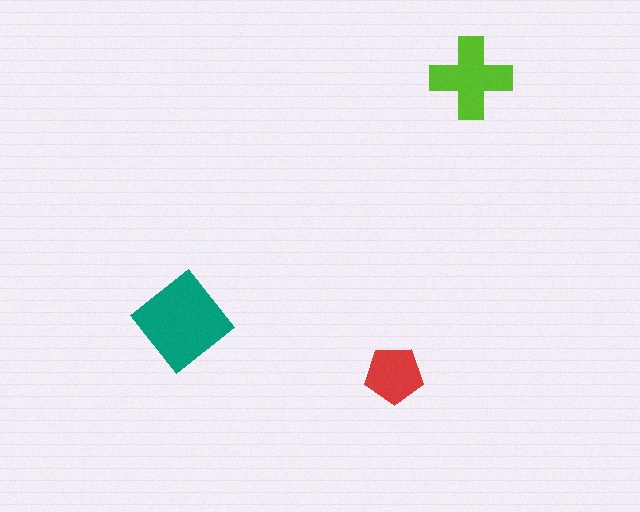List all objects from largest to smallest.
The teal diamond, the lime cross, the red pentagon.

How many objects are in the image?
There are 3 objects in the image.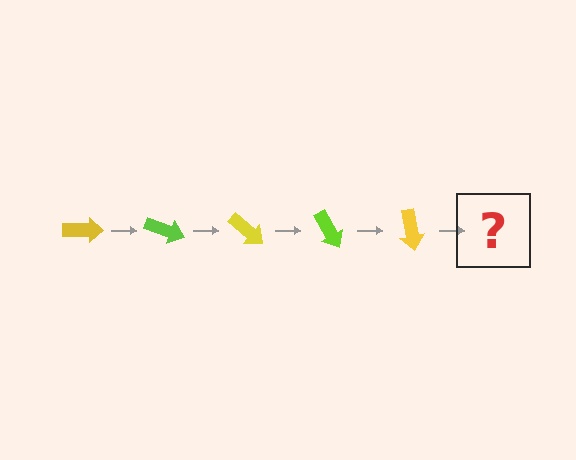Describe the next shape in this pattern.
It should be a lime arrow, rotated 100 degrees from the start.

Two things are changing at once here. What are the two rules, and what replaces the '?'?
The two rules are that it rotates 20 degrees each step and the color cycles through yellow and lime. The '?' should be a lime arrow, rotated 100 degrees from the start.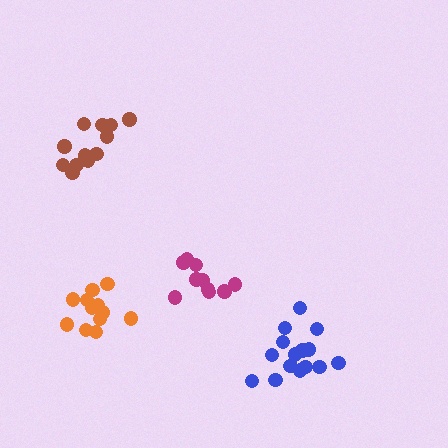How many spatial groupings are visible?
There are 4 spatial groupings.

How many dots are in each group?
Group 1: 12 dots, Group 2: 11 dots, Group 3: 16 dots, Group 4: 12 dots (51 total).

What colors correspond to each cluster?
The clusters are colored: orange, magenta, blue, brown.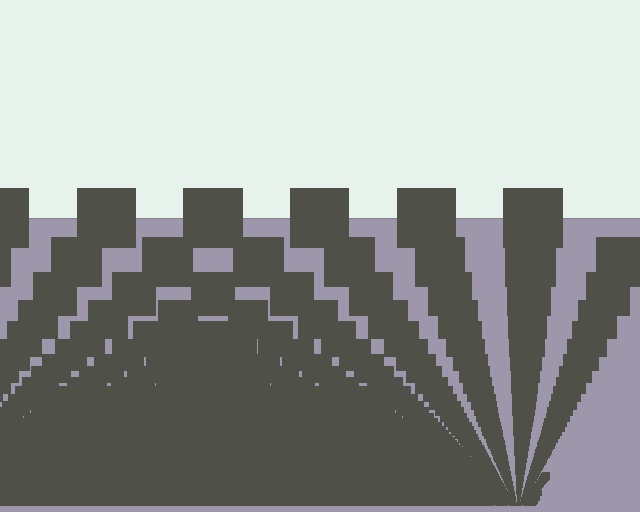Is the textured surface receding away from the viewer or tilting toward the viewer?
The surface appears to tilt toward the viewer. Texture elements get larger and sparser toward the top.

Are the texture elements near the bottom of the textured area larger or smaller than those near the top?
Smaller. The gradient is inverted — elements near the bottom are smaller and denser.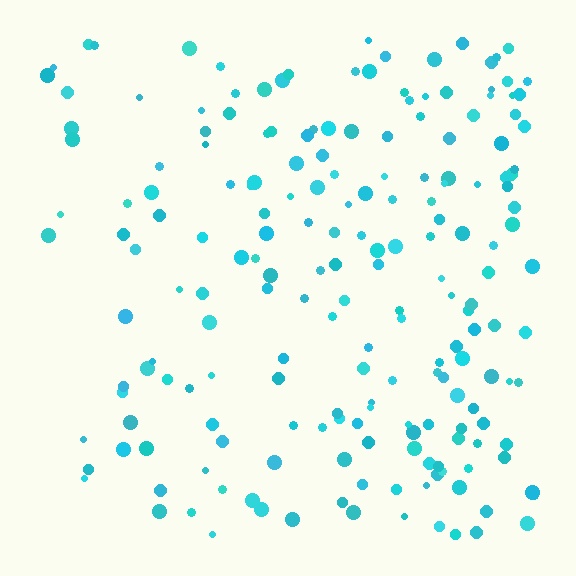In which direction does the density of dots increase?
From left to right, with the right side densest.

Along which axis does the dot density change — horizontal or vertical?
Horizontal.